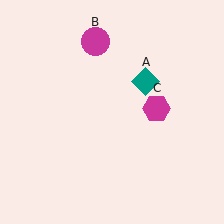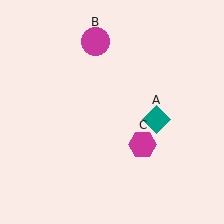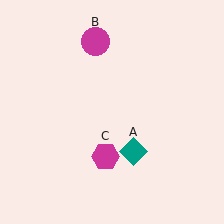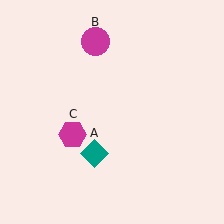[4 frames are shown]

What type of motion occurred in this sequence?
The teal diamond (object A), magenta hexagon (object C) rotated clockwise around the center of the scene.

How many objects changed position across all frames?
2 objects changed position: teal diamond (object A), magenta hexagon (object C).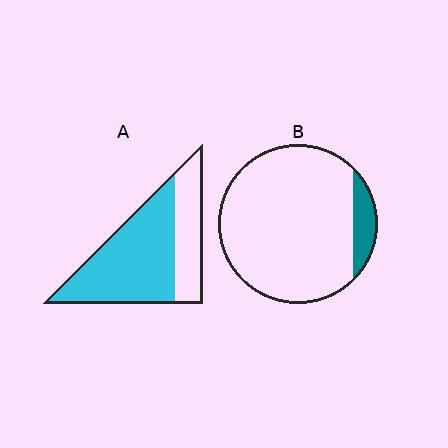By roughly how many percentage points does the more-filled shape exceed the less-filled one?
By roughly 60 percentage points (A over B).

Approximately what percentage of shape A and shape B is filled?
A is approximately 70% and B is approximately 10%.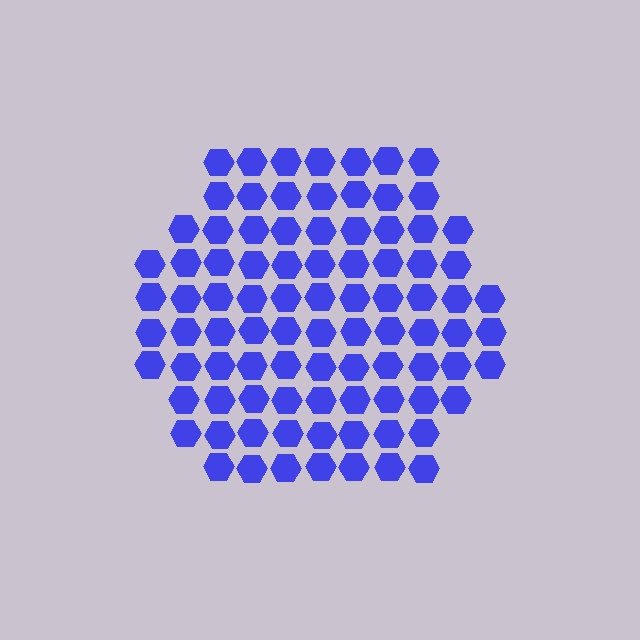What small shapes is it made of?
It is made of small hexagons.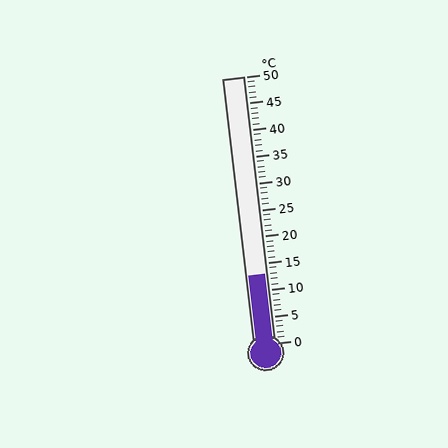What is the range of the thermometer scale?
The thermometer scale ranges from 0°C to 50°C.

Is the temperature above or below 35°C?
The temperature is below 35°C.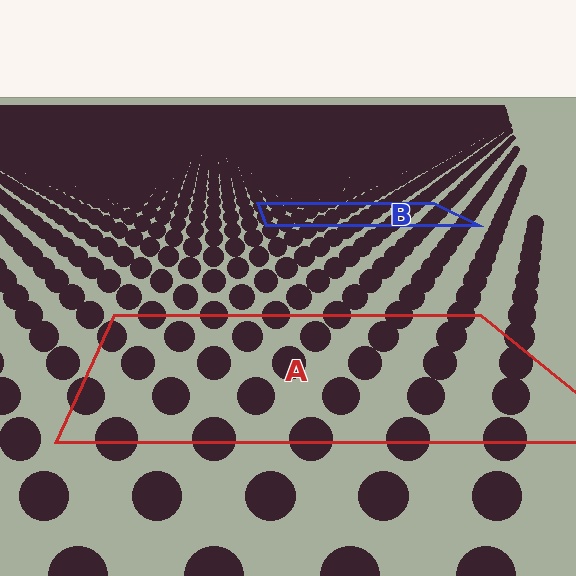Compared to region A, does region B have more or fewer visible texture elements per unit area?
Region B has more texture elements per unit area — they are packed more densely because it is farther away.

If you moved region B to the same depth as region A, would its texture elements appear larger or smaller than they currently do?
They would appear larger. At a closer depth, the same texture elements are projected at a bigger on-screen size.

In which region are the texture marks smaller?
The texture marks are smaller in region B, because it is farther away.